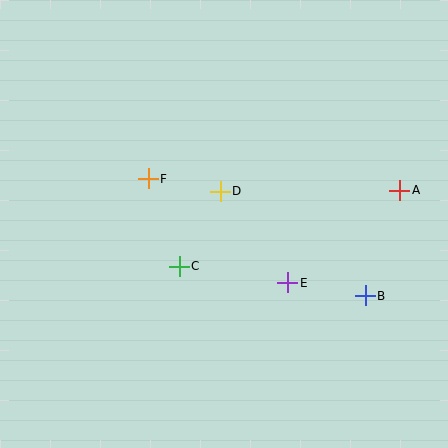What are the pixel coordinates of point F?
Point F is at (148, 179).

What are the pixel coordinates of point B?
Point B is at (365, 296).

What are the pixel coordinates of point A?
Point A is at (400, 190).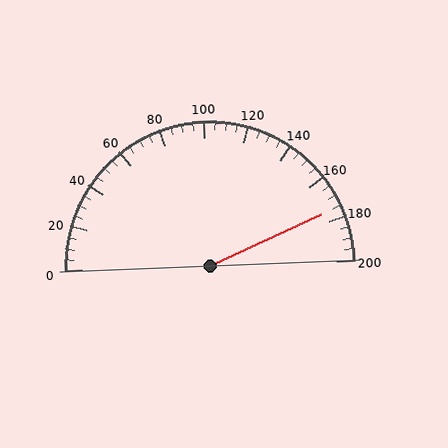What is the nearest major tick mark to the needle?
The nearest major tick mark is 180.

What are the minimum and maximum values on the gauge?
The gauge ranges from 0 to 200.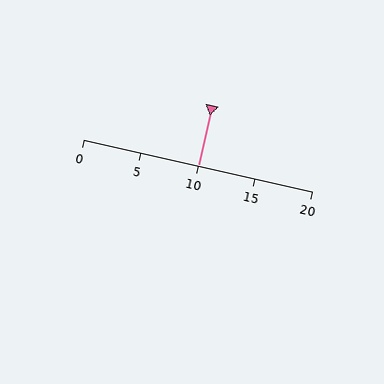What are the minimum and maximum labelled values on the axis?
The axis runs from 0 to 20.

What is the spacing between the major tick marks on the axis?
The major ticks are spaced 5 apart.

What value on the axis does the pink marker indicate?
The marker indicates approximately 10.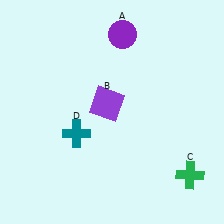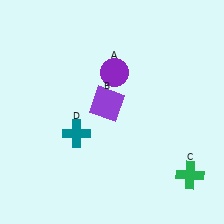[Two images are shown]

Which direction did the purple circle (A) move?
The purple circle (A) moved down.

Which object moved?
The purple circle (A) moved down.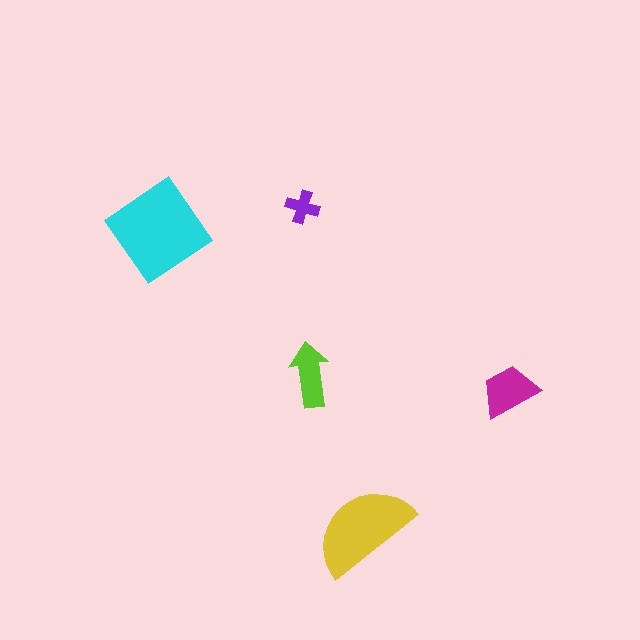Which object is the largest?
The cyan diamond.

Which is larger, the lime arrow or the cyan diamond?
The cyan diamond.